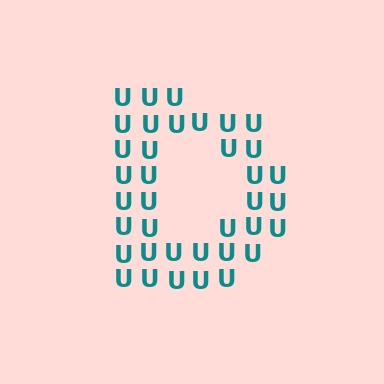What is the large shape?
The large shape is the letter D.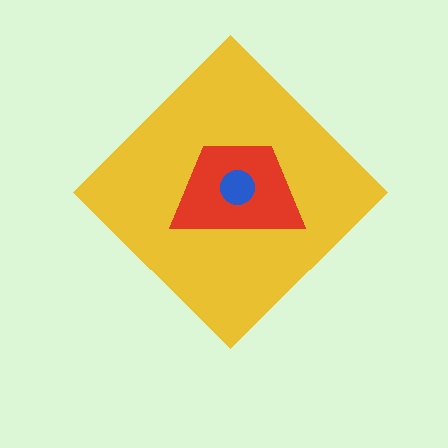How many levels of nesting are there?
3.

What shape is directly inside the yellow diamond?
The red trapezoid.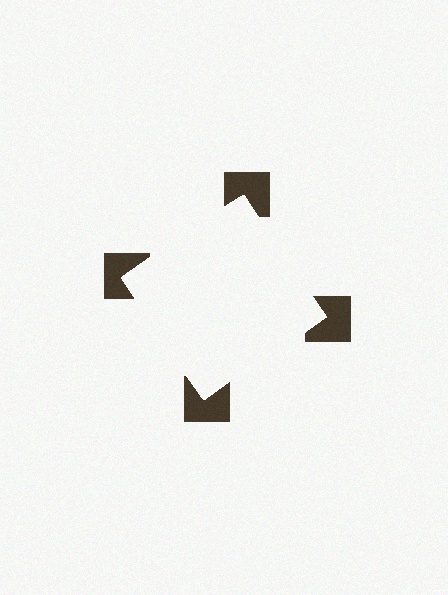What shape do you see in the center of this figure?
An illusory square — its edges are inferred from the aligned wedge cuts in the notched squares, not physically drawn.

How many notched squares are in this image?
There are 4 — one at each vertex of the illusory square.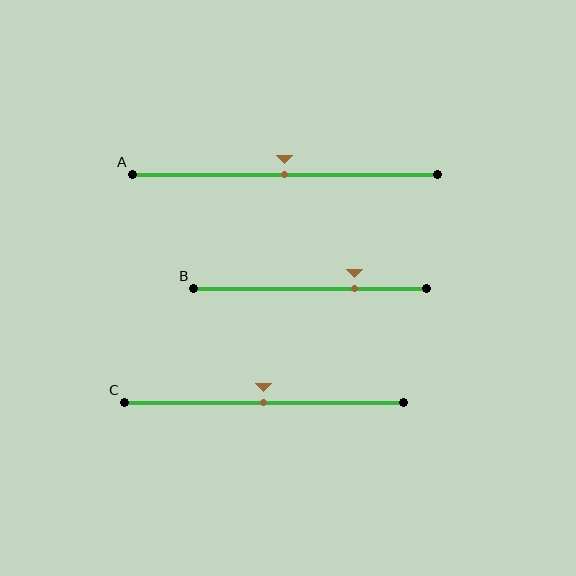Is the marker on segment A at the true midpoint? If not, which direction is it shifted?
Yes, the marker on segment A is at the true midpoint.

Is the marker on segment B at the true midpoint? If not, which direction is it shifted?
No, the marker on segment B is shifted to the right by about 19% of the segment length.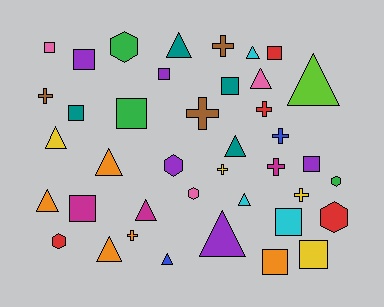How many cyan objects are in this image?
There are 3 cyan objects.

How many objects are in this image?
There are 40 objects.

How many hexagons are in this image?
There are 6 hexagons.